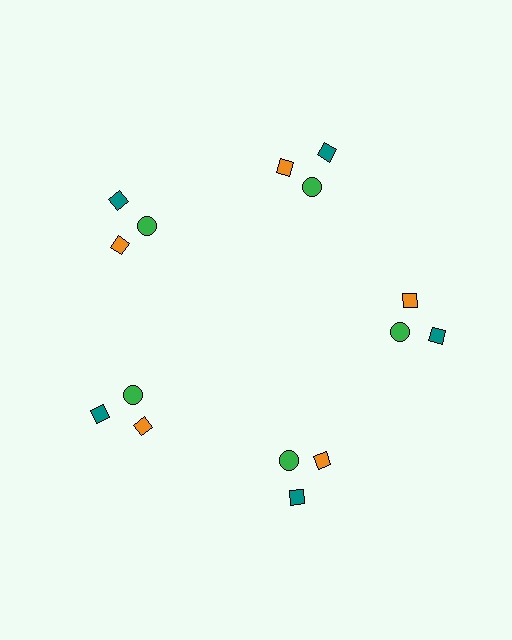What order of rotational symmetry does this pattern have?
This pattern has 5-fold rotational symmetry.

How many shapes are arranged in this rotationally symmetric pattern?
There are 15 shapes, arranged in 5 groups of 3.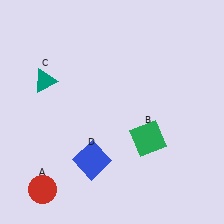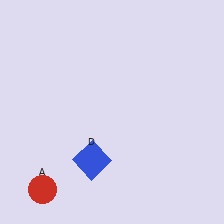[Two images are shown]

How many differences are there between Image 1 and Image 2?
There are 2 differences between the two images.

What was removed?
The green square (B), the teal triangle (C) were removed in Image 2.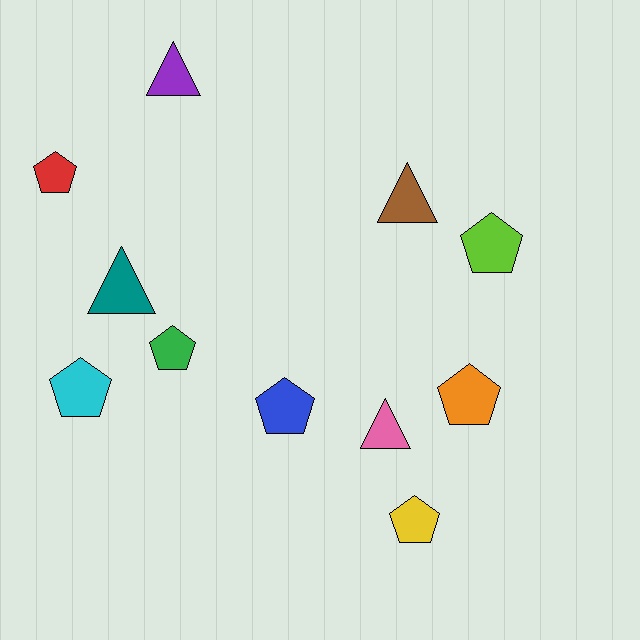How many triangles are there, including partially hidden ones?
There are 4 triangles.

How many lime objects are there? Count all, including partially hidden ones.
There is 1 lime object.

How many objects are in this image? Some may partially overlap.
There are 11 objects.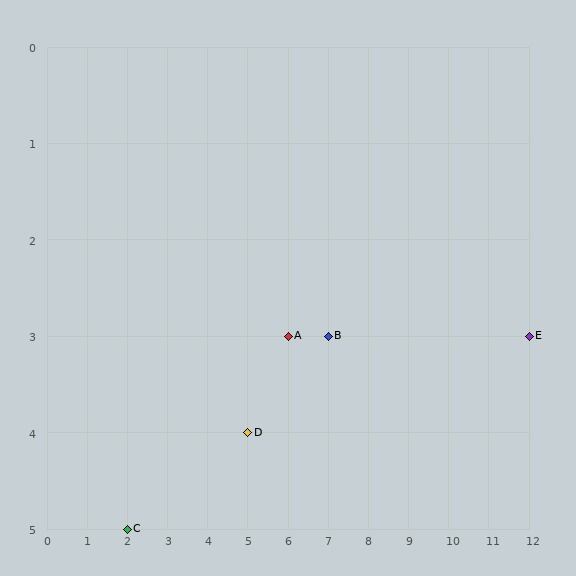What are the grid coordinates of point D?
Point D is at grid coordinates (5, 4).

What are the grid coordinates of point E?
Point E is at grid coordinates (12, 3).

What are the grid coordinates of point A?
Point A is at grid coordinates (6, 3).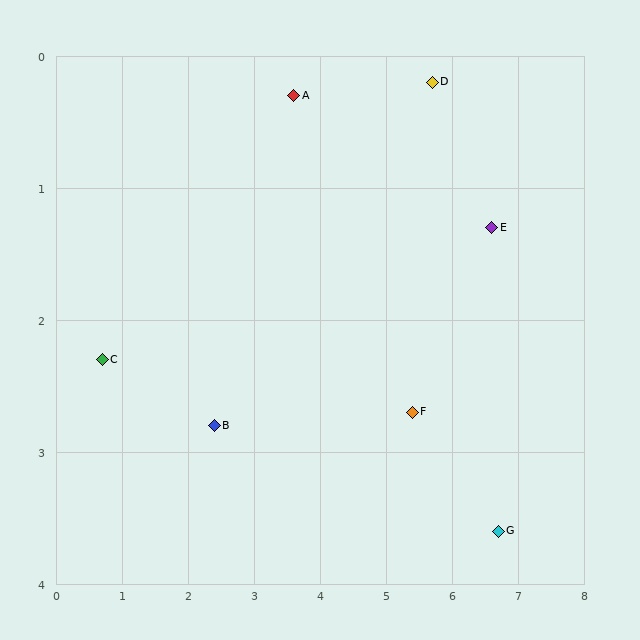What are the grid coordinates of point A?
Point A is at approximately (3.6, 0.3).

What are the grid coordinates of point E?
Point E is at approximately (6.6, 1.3).